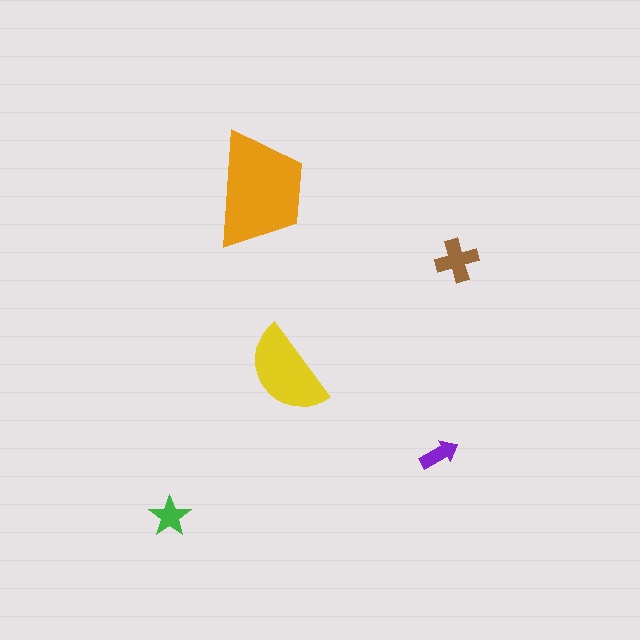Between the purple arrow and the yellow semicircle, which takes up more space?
The yellow semicircle.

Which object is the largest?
The orange trapezoid.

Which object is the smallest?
The purple arrow.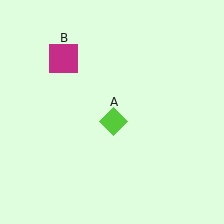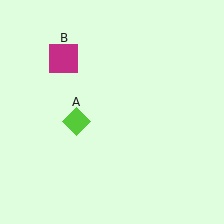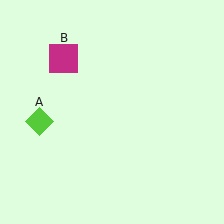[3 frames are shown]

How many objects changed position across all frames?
1 object changed position: lime diamond (object A).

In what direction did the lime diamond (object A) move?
The lime diamond (object A) moved left.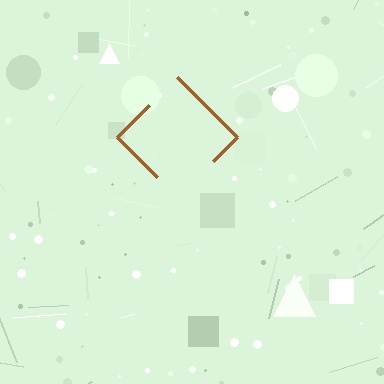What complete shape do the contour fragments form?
The contour fragments form a diamond.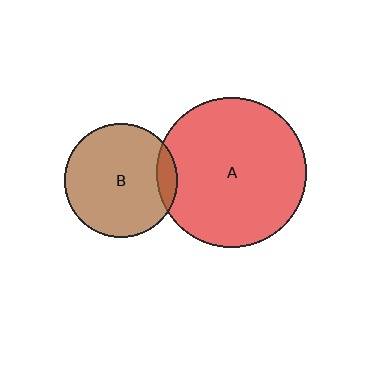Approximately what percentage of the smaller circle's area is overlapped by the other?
Approximately 10%.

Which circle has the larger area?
Circle A (red).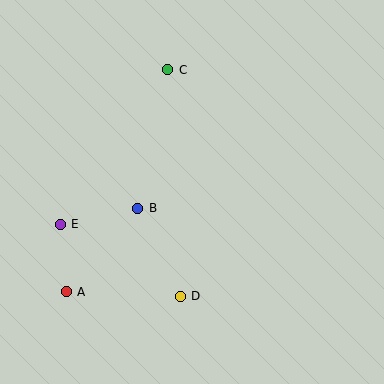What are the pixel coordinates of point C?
Point C is at (168, 70).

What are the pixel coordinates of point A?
Point A is at (66, 292).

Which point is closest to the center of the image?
Point B at (138, 208) is closest to the center.